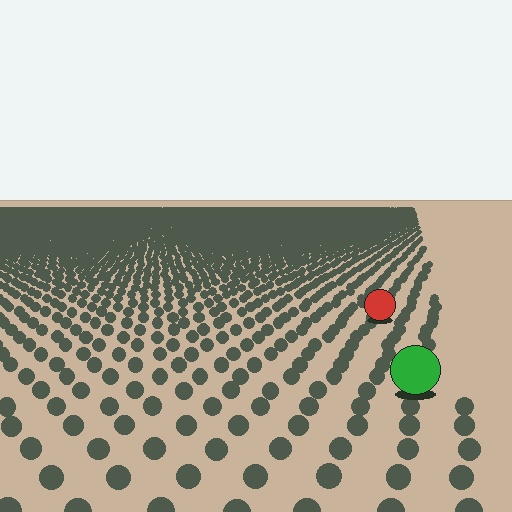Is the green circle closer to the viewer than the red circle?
Yes. The green circle is closer — you can tell from the texture gradient: the ground texture is coarser near it.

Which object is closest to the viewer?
The green circle is closest. The texture marks near it are larger and more spread out.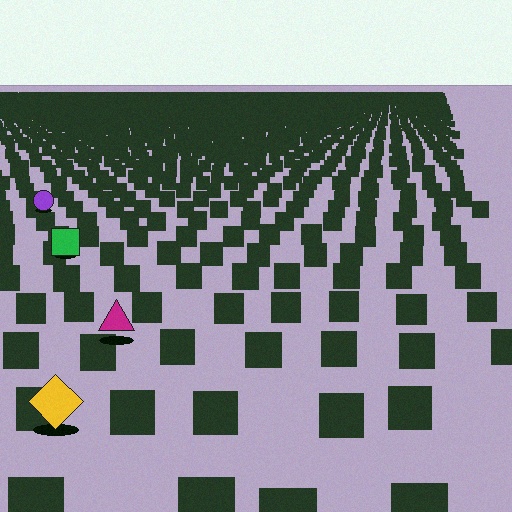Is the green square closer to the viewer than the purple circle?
Yes. The green square is closer — you can tell from the texture gradient: the ground texture is coarser near it.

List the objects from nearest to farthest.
From nearest to farthest: the yellow diamond, the magenta triangle, the green square, the purple circle.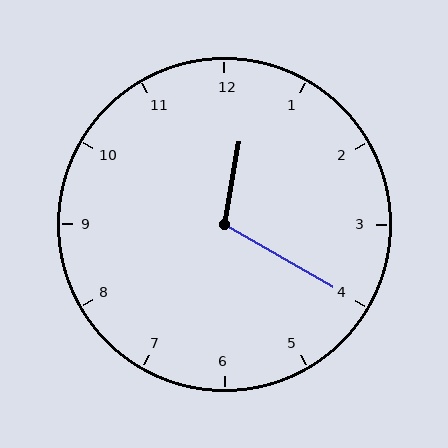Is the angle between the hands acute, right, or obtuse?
It is obtuse.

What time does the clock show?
12:20.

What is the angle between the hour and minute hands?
Approximately 110 degrees.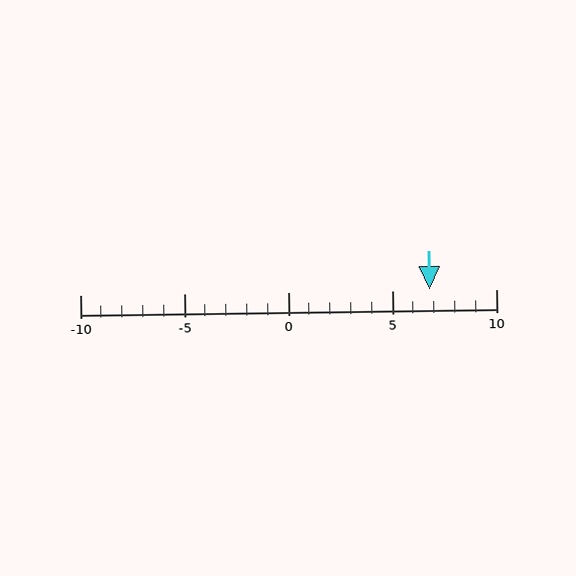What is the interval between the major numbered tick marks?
The major tick marks are spaced 5 units apart.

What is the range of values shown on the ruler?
The ruler shows values from -10 to 10.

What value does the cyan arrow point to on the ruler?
The cyan arrow points to approximately 7.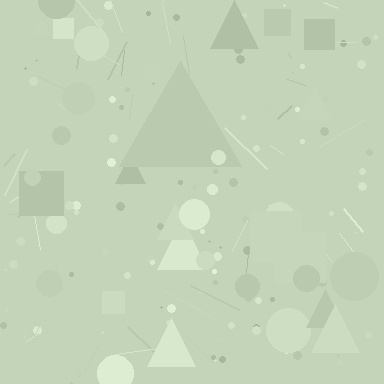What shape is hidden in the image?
A triangle is hidden in the image.